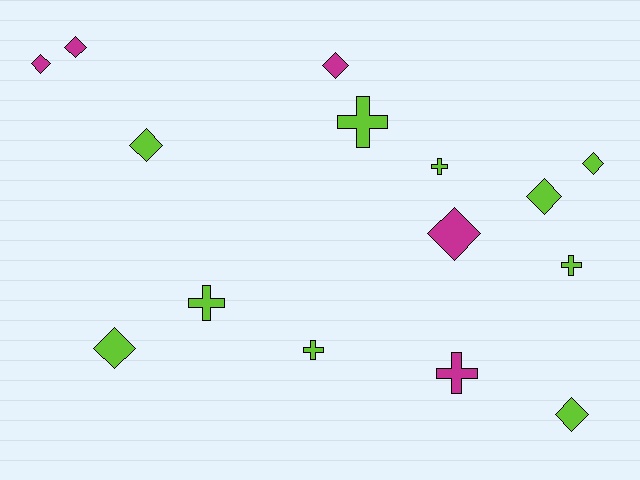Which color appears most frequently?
Lime, with 10 objects.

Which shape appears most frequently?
Diamond, with 9 objects.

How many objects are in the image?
There are 15 objects.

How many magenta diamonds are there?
There are 4 magenta diamonds.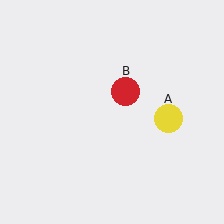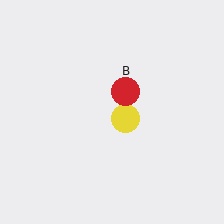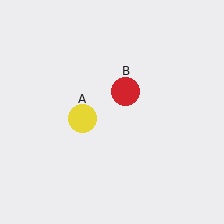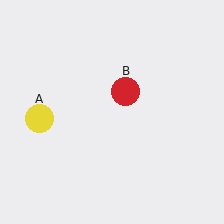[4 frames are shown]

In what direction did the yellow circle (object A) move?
The yellow circle (object A) moved left.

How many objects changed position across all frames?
1 object changed position: yellow circle (object A).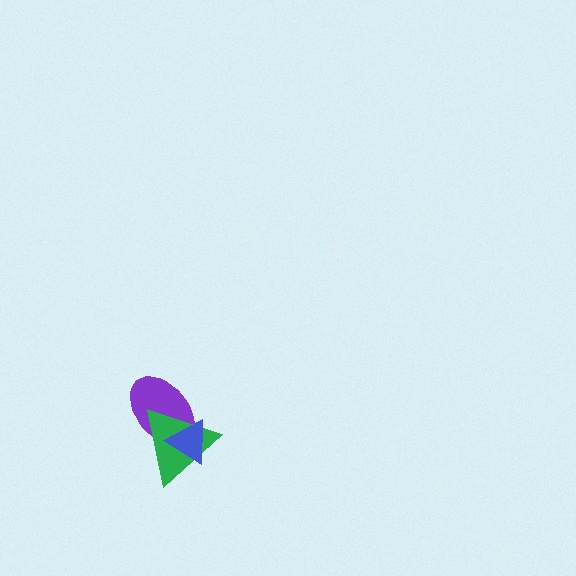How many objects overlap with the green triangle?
2 objects overlap with the green triangle.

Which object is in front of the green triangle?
The blue triangle is in front of the green triangle.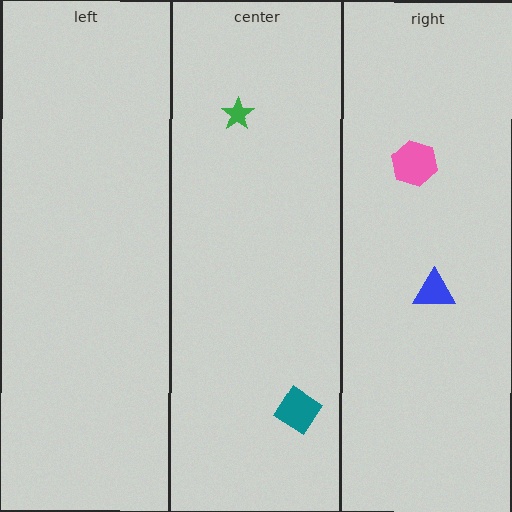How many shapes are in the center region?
2.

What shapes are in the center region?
The green star, the teal diamond.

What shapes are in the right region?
The pink hexagon, the blue triangle.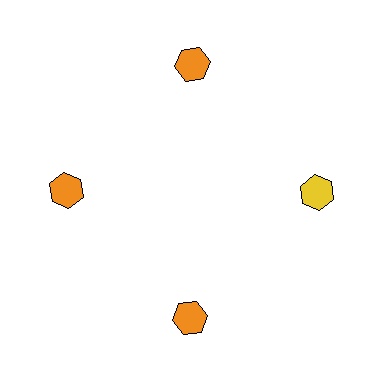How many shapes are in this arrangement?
There are 4 shapes arranged in a ring pattern.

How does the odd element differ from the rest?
It has a different color: yellow instead of orange.